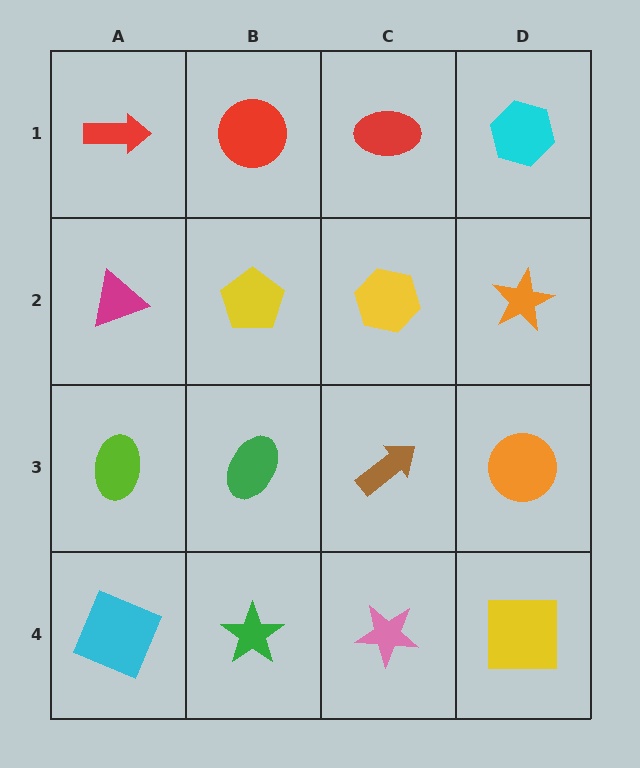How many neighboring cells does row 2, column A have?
3.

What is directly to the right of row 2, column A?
A yellow pentagon.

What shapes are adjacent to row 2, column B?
A red circle (row 1, column B), a green ellipse (row 3, column B), a magenta triangle (row 2, column A), a yellow hexagon (row 2, column C).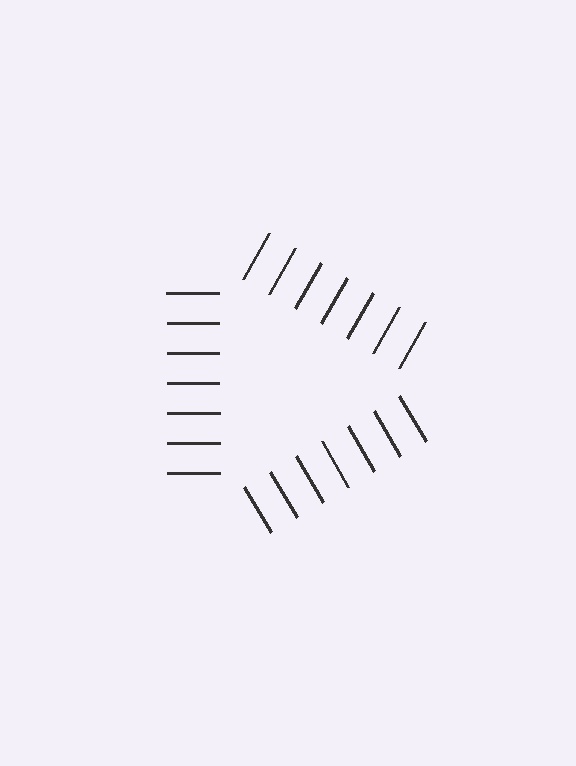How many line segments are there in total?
21 — 7 along each of the 3 edges.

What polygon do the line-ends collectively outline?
An illusory triangle — the line segments terminate on its edges but no continuous stroke is drawn.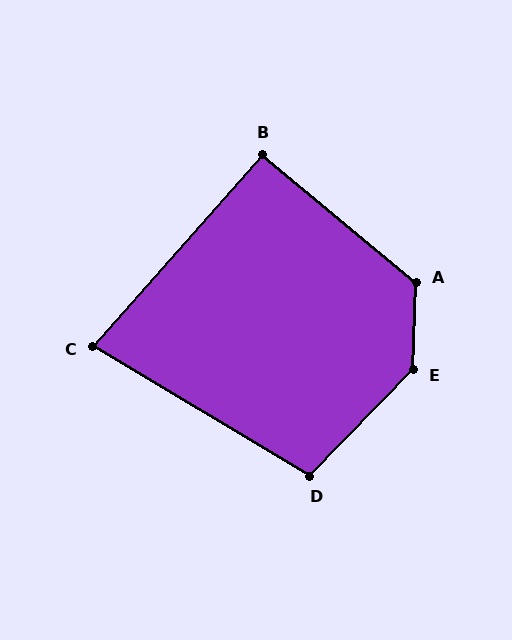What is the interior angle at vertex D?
Approximately 103 degrees (obtuse).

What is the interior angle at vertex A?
Approximately 127 degrees (obtuse).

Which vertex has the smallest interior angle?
C, at approximately 80 degrees.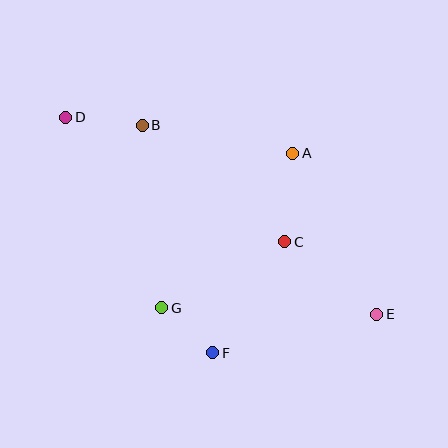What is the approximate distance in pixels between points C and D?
The distance between C and D is approximately 252 pixels.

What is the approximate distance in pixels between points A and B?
The distance between A and B is approximately 153 pixels.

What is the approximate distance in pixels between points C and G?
The distance between C and G is approximately 140 pixels.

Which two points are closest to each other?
Points F and G are closest to each other.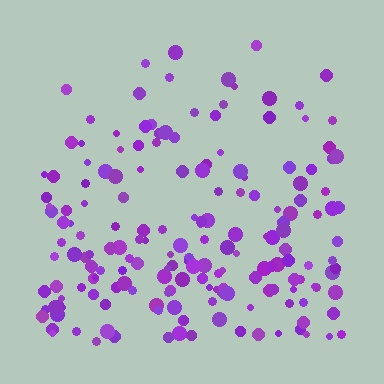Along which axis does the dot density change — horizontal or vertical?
Vertical.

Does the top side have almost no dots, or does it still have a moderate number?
Still a moderate number, just noticeably fewer than the bottom.